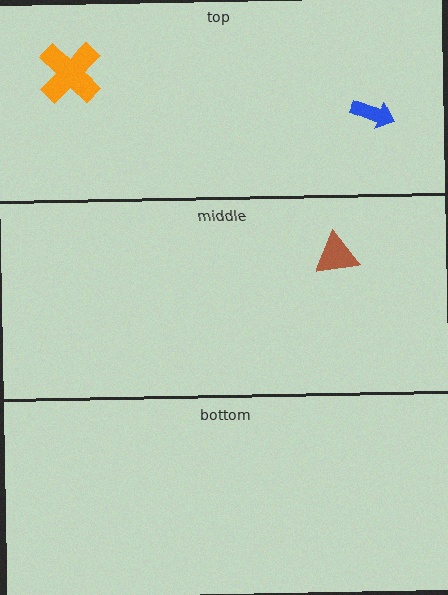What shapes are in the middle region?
The brown triangle.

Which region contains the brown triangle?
The middle region.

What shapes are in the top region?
The orange cross, the blue arrow.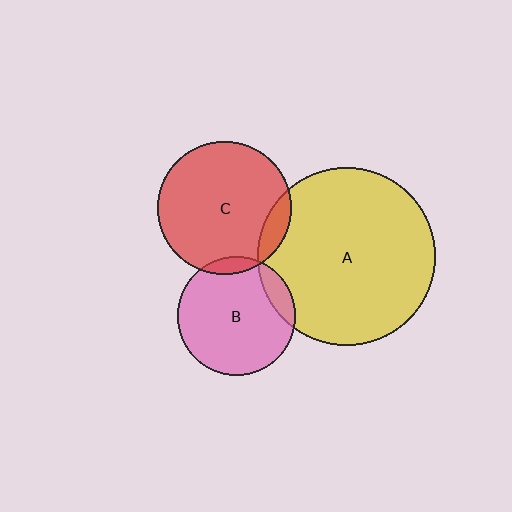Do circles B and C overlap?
Yes.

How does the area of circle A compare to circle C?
Approximately 1.8 times.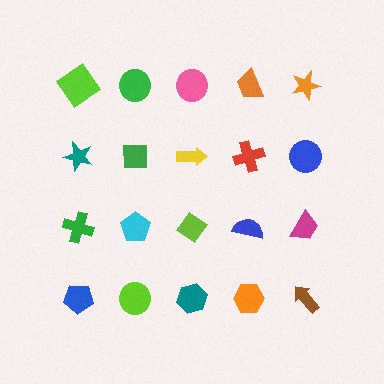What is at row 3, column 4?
A blue semicircle.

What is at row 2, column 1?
A teal star.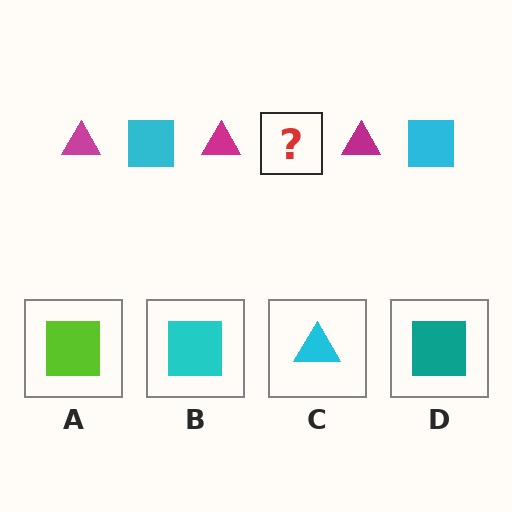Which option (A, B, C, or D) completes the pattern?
B.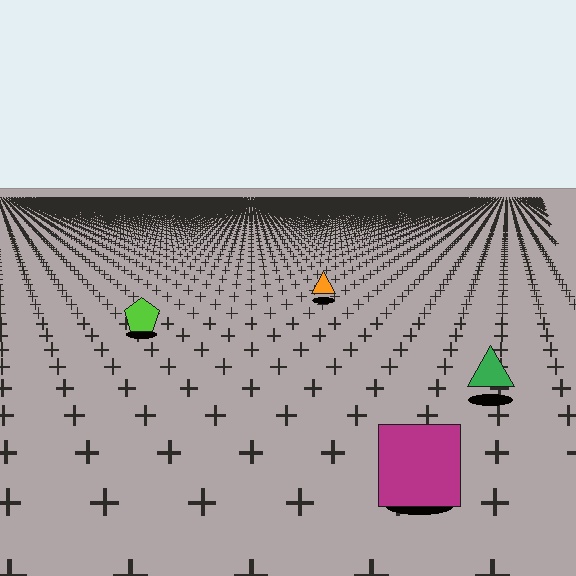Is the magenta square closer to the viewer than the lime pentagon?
Yes. The magenta square is closer — you can tell from the texture gradient: the ground texture is coarser near it.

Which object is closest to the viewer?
The magenta square is closest. The texture marks near it are larger and more spread out.